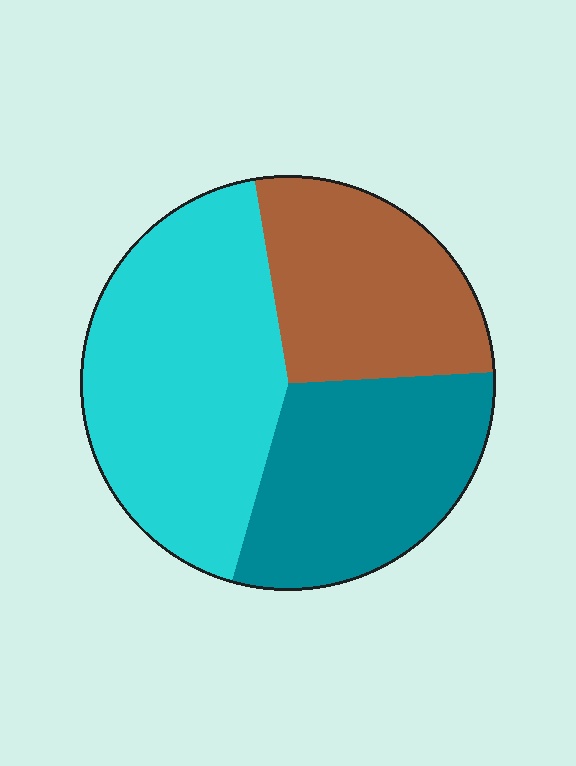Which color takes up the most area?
Cyan, at roughly 45%.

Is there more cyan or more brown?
Cyan.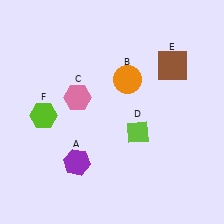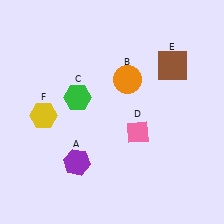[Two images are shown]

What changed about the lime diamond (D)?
In Image 1, D is lime. In Image 2, it changed to pink.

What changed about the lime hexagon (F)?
In Image 1, F is lime. In Image 2, it changed to yellow.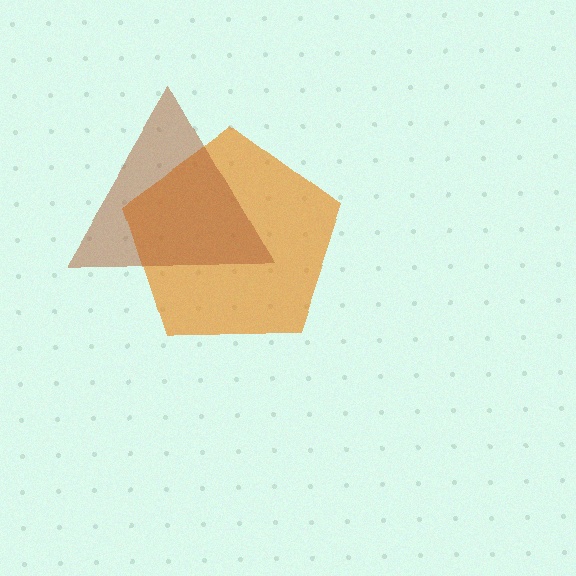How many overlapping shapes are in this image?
There are 2 overlapping shapes in the image.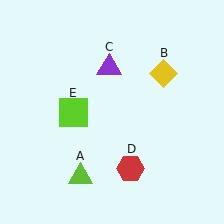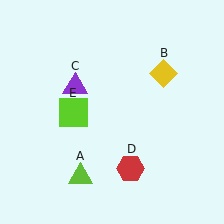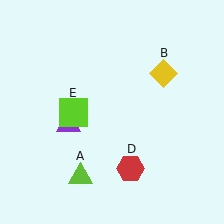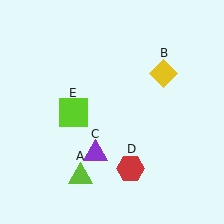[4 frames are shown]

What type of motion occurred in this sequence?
The purple triangle (object C) rotated counterclockwise around the center of the scene.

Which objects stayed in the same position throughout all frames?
Lime triangle (object A) and yellow diamond (object B) and red hexagon (object D) and lime square (object E) remained stationary.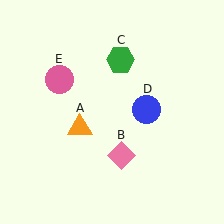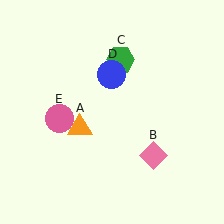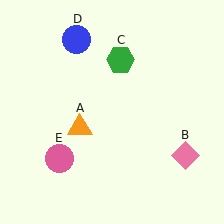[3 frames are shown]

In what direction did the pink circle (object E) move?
The pink circle (object E) moved down.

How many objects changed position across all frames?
3 objects changed position: pink diamond (object B), blue circle (object D), pink circle (object E).